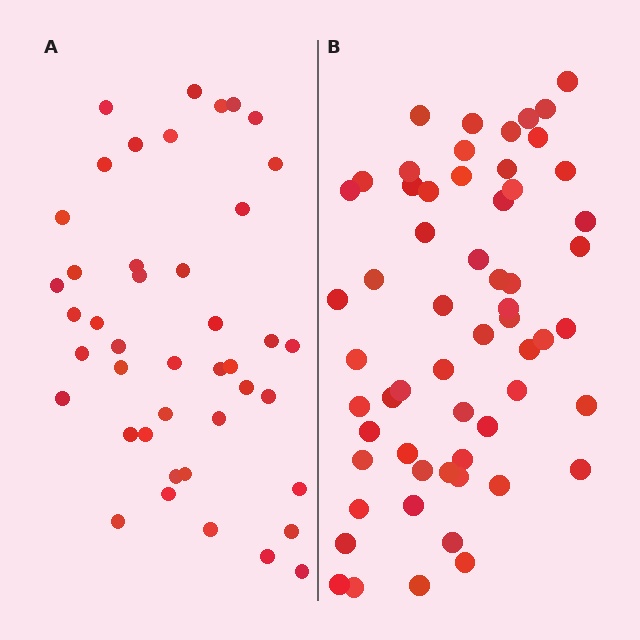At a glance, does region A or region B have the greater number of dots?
Region B (the right region) has more dots.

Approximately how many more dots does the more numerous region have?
Region B has approximately 15 more dots than region A.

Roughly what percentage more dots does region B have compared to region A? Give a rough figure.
About 35% more.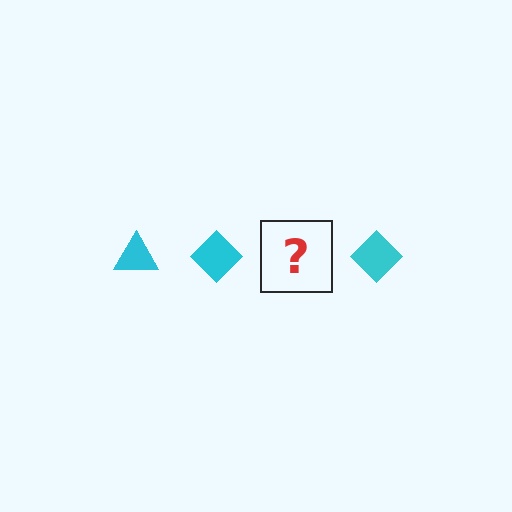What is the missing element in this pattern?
The missing element is a cyan triangle.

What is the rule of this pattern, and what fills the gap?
The rule is that the pattern cycles through triangle, diamond shapes in cyan. The gap should be filled with a cyan triangle.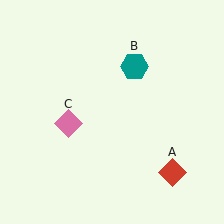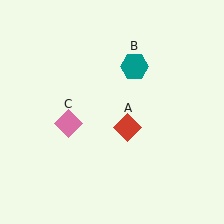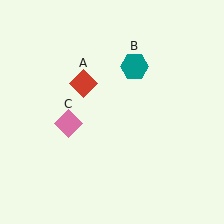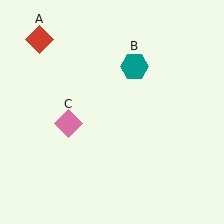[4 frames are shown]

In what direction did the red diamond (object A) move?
The red diamond (object A) moved up and to the left.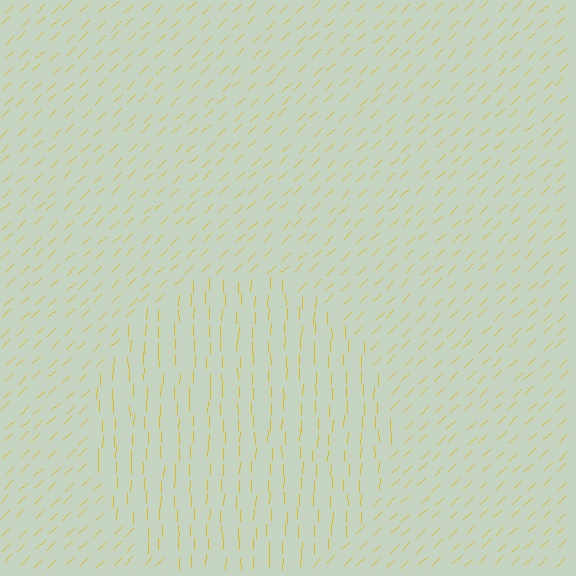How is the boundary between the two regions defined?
The boundary is defined purely by a change in line orientation (approximately 45 degrees difference). All lines are the same color and thickness.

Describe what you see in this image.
The image is filled with small yellow line segments. A circle region in the image has lines oriented differently from the surrounding lines, creating a visible texture boundary.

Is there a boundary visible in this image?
Yes, there is a texture boundary formed by a change in line orientation.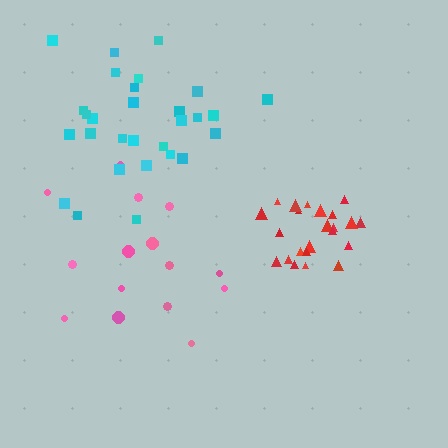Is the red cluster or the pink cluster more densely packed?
Red.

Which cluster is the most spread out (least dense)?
Pink.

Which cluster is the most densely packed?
Red.